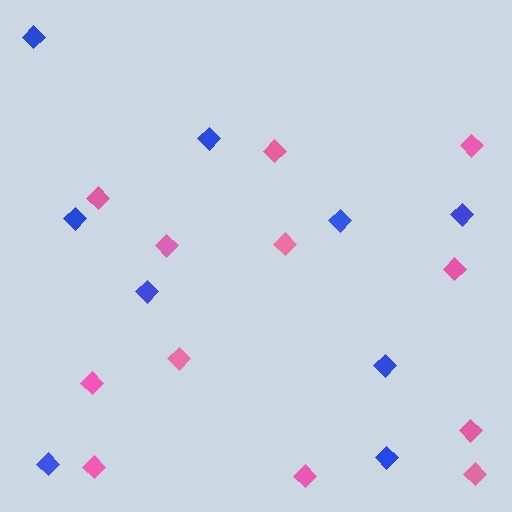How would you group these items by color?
There are 2 groups: one group of pink diamonds (12) and one group of blue diamonds (9).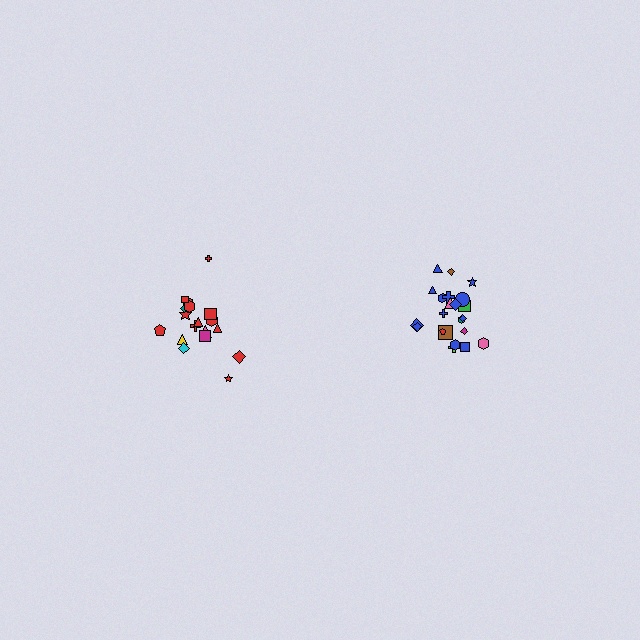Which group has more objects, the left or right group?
The right group.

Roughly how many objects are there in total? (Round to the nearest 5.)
Roughly 40 objects in total.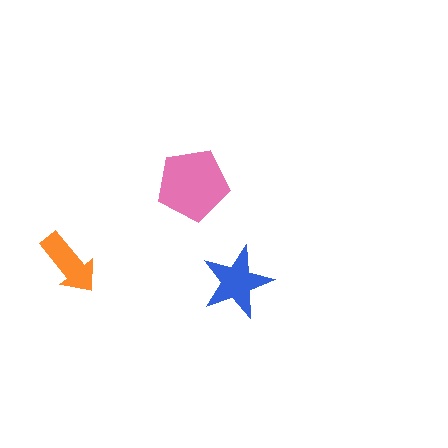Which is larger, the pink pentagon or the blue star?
The pink pentagon.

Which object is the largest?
The pink pentagon.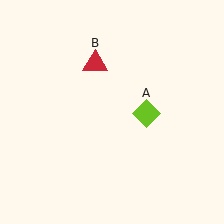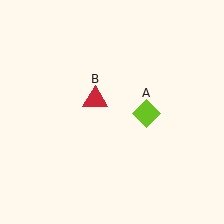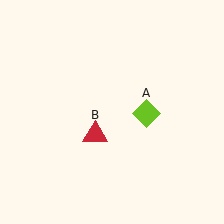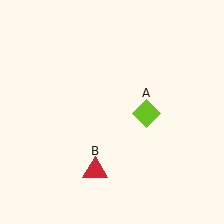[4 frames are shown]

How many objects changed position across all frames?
1 object changed position: red triangle (object B).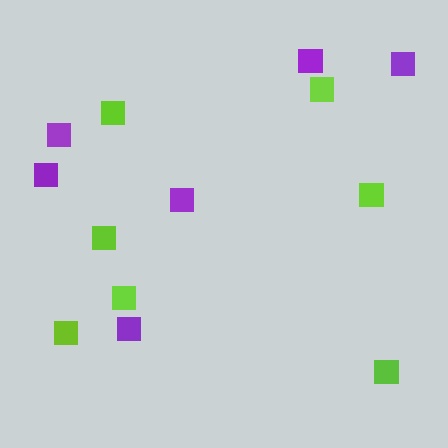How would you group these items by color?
There are 2 groups: one group of lime squares (7) and one group of purple squares (6).